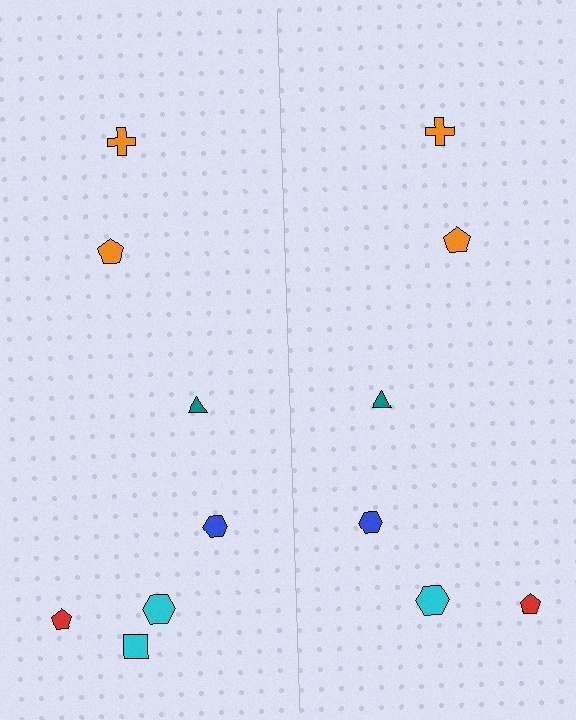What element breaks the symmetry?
A cyan square is missing from the right side.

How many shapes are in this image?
There are 13 shapes in this image.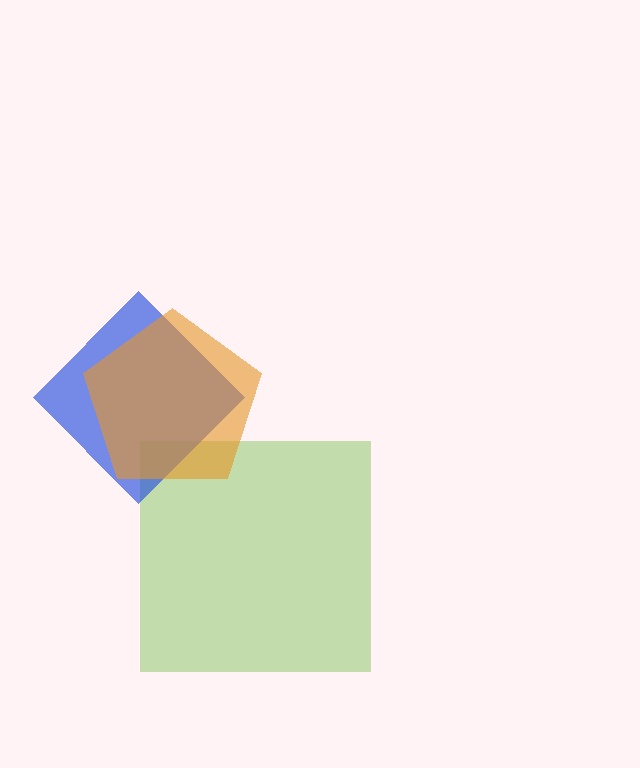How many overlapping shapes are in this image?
There are 3 overlapping shapes in the image.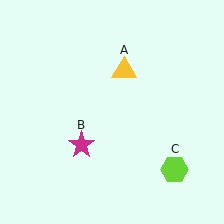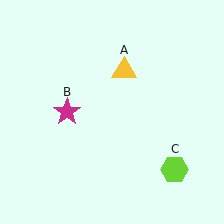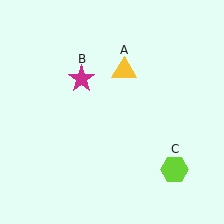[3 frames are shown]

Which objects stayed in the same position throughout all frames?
Yellow triangle (object A) and lime hexagon (object C) remained stationary.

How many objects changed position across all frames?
1 object changed position: magenta star (object B).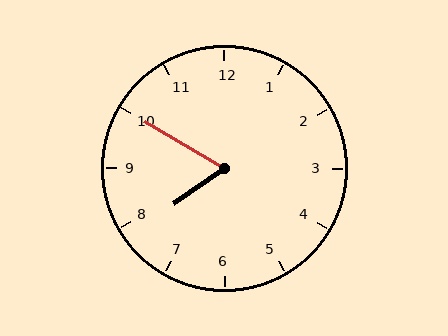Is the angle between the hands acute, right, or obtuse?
It is acute.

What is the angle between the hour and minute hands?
Approximately 65 degrees.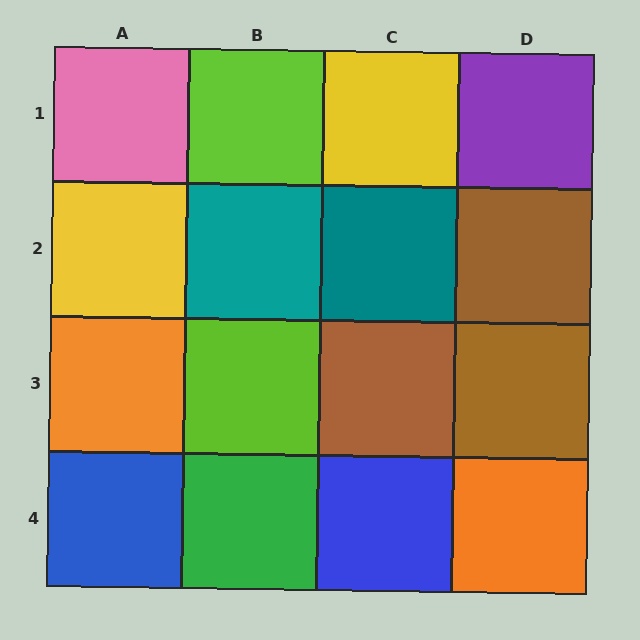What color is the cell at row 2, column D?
Brown.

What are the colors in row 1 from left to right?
Pink, lime, yellow, purple.